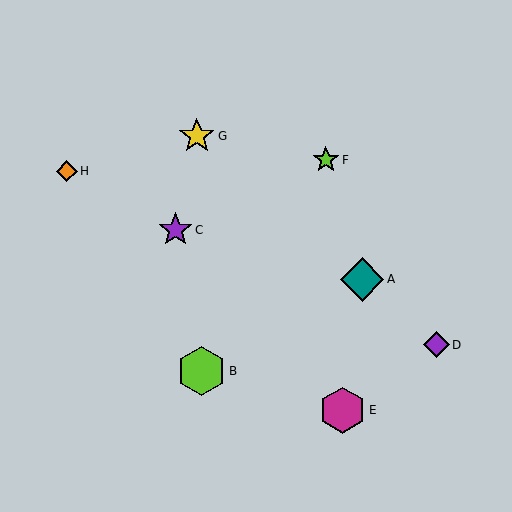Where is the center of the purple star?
The center of the purple star is at (175, 230).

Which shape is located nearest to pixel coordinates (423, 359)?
The purple diamond (labeled D) at (436, 345) is nearest to that location.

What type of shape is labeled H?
Shape H is an orange diamond.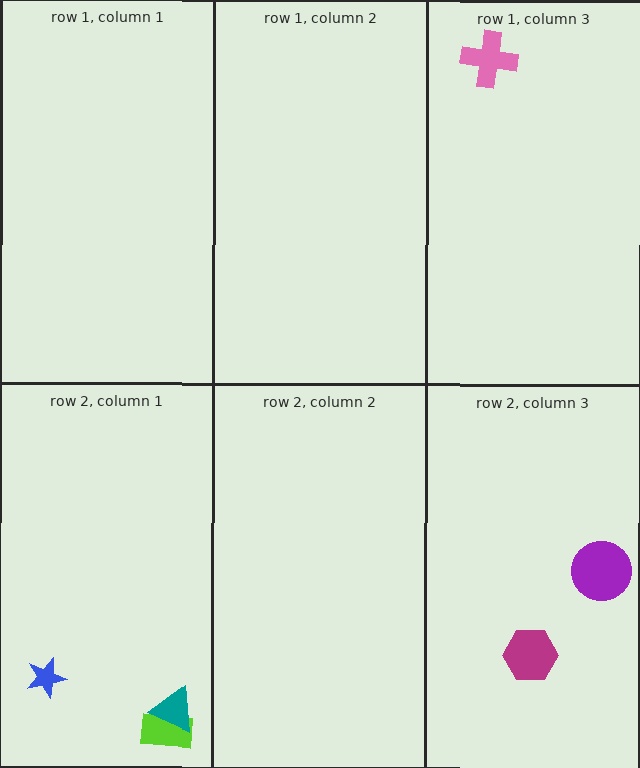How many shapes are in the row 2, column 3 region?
2.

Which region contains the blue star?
The row 2, column 1 region.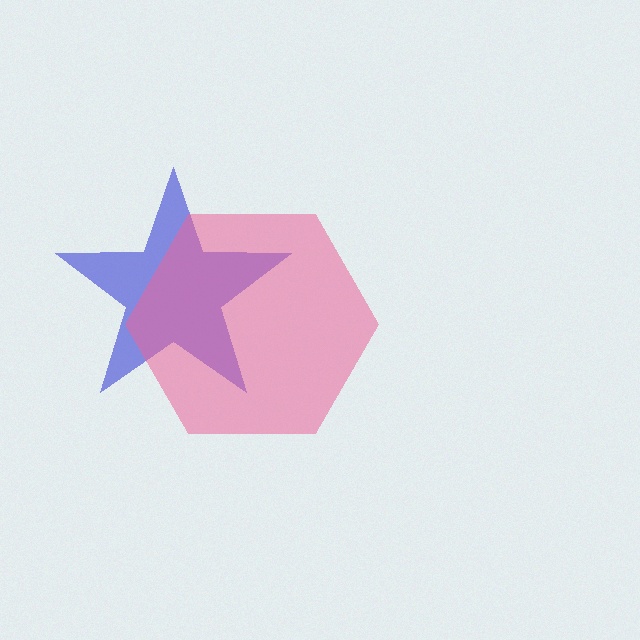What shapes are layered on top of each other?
The layered shapes are: a blue star, a pink hexagon.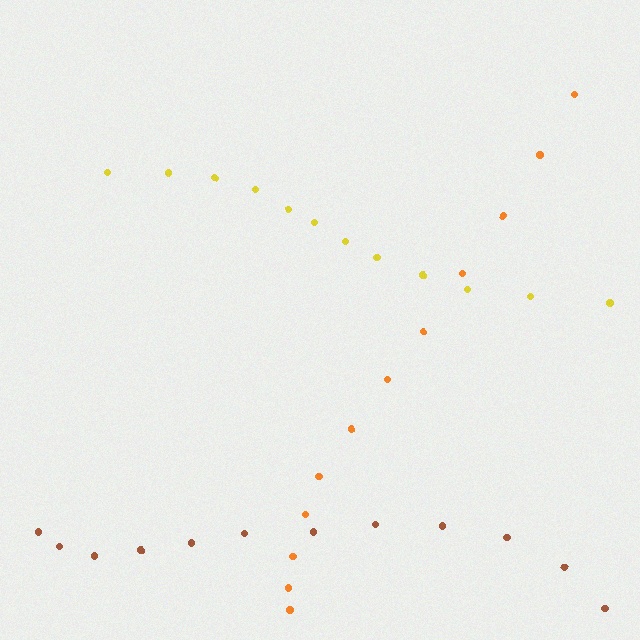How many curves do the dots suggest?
There are 3 distinct paths.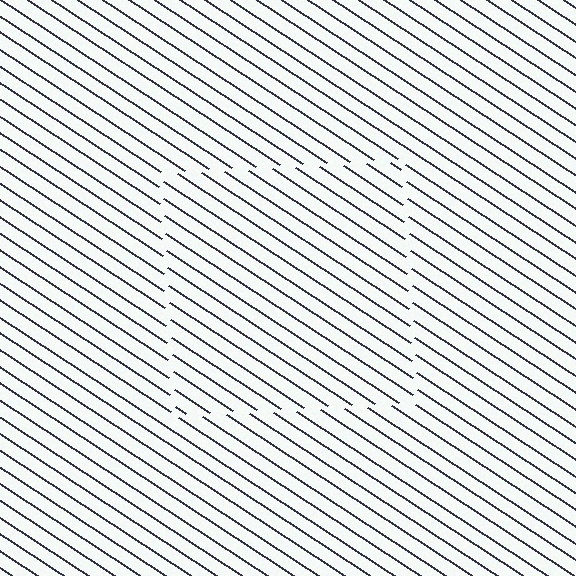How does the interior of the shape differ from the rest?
The interior of the shape contains the same grating, shifted by half a period — the contour is defined by the phase discontinuity where line-ends from the inner and outer gratings abut.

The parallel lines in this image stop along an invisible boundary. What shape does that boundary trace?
An illusory square. The interior of the shape contains the same grating, shifted by half a period — the contour is defined by the phase discontinuity where line-ends from the inner and outer gratings abut.